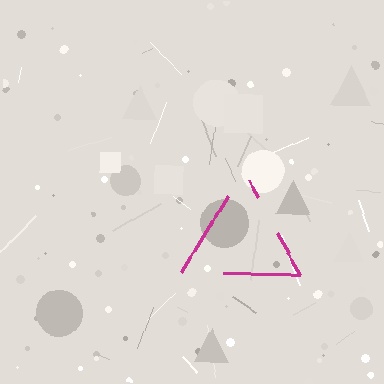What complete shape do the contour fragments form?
The contour fragments form a triangle.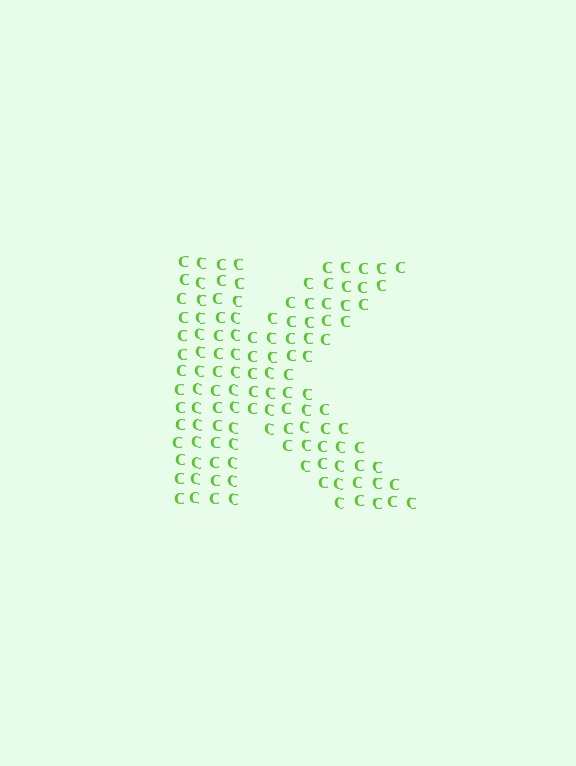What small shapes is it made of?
It is made of small letter C's.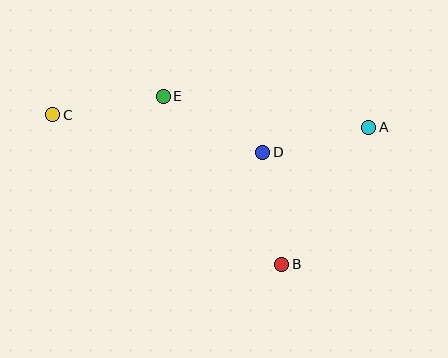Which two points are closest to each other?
Points A and D are closest to each other.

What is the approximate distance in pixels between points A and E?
The distance between A and E is approximately 208 pixels.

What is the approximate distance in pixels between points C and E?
The distance between C and E is approximately 112 pixels.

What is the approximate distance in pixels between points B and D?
The distance between B and D is approximately 114 pixels.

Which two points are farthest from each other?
Points A and C are farthest from each other.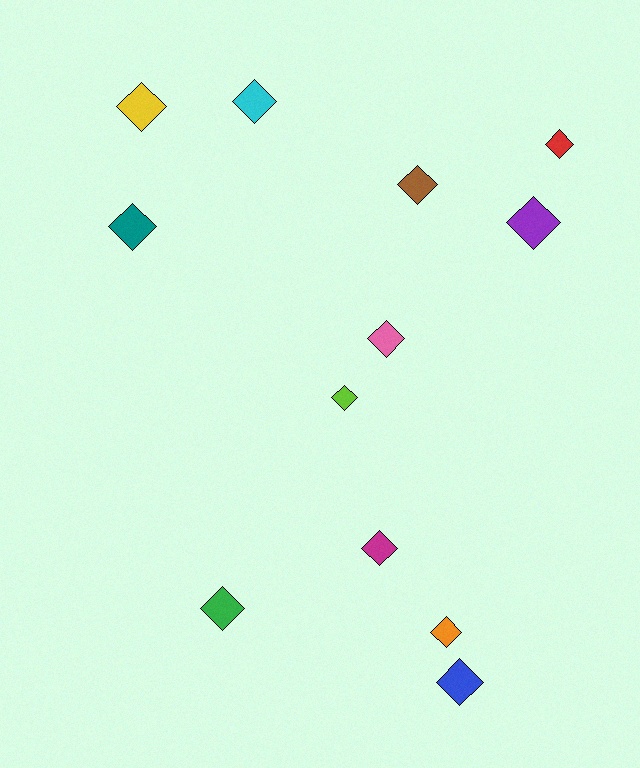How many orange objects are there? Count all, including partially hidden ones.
There is 1 orange object.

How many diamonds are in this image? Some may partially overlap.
There are 12 diamonds.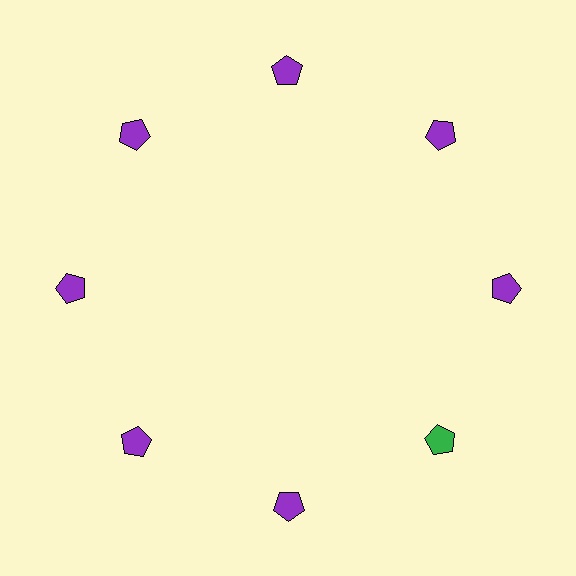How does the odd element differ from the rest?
It has a different color: green instead of purple.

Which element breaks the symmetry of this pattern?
The green pentagon at roughly the 4 o'clock position breaks the symmetry. All other shapes are purple pentagons.